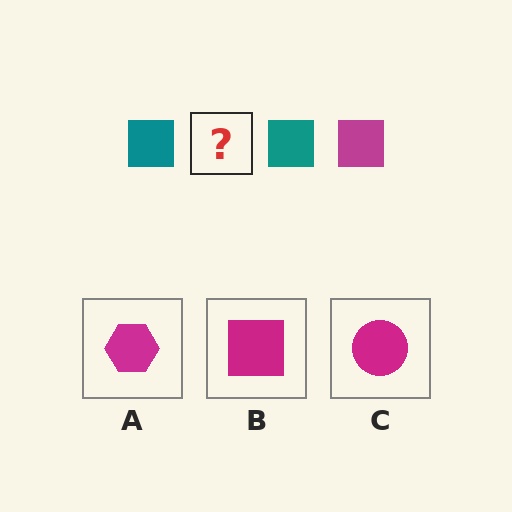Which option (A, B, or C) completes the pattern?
B.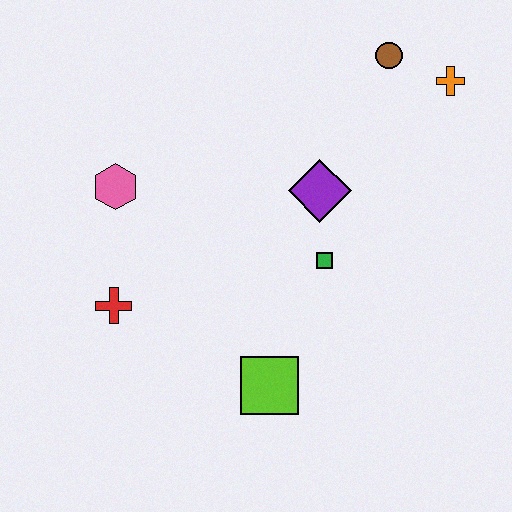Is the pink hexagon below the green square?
No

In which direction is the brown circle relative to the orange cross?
The brown circle is to the left of the orange cross.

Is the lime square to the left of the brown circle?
Yes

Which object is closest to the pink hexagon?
The red cross is closest to the pink hexagon.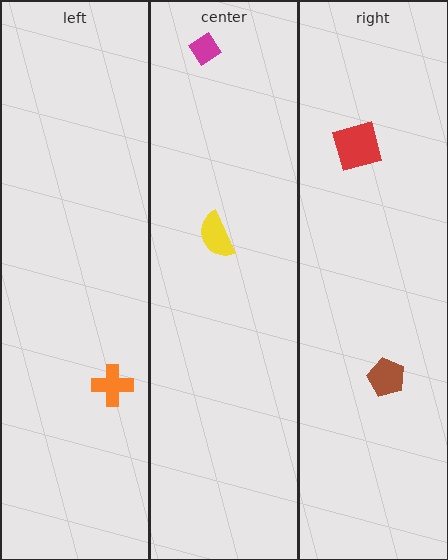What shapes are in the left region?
The orange cross.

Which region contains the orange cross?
The left region.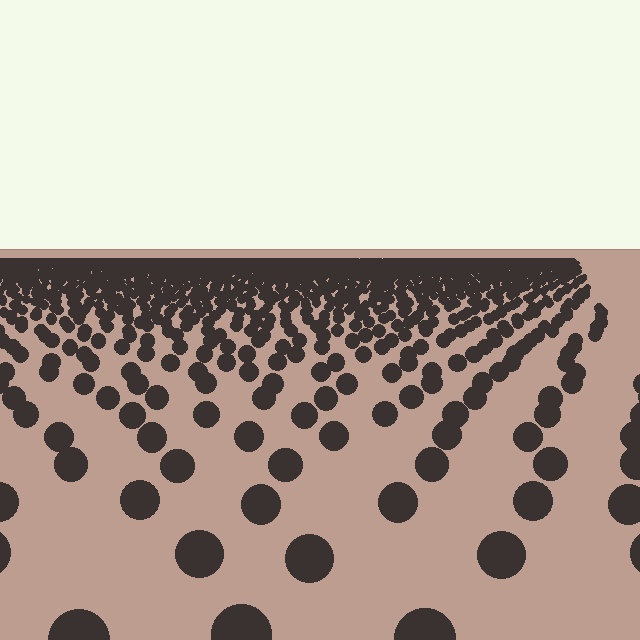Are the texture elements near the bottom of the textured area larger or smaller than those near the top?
Larger. Near the bottom, elements are closer to the viewer and appear at a bigger on-screen size.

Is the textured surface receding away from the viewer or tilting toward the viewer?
The surface is receding away from the viewer. Texture elements get smaller and denser toward the top.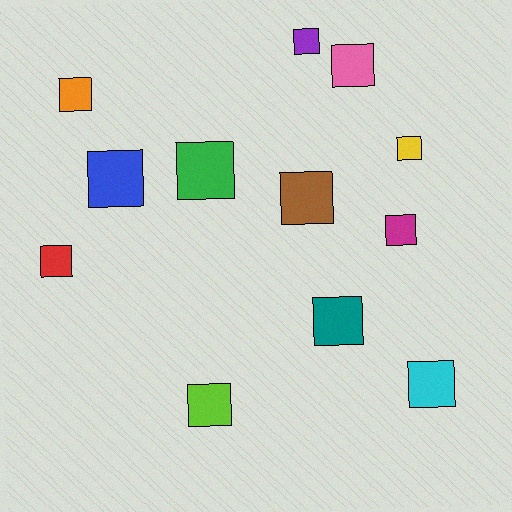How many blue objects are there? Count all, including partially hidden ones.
There is 1 blue object.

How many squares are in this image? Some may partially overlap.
There are 12 squares.